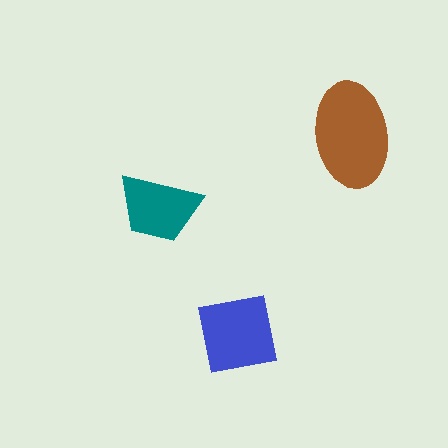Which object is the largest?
The brown ellipse.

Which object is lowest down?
The blue square is bottommost.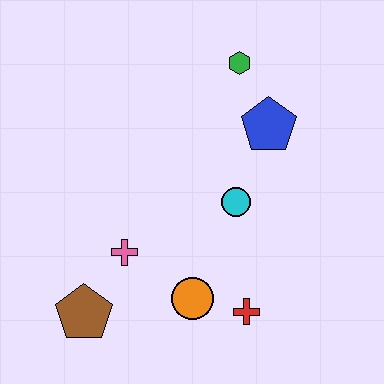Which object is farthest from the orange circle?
The green hexagon is farthest from the orange circle.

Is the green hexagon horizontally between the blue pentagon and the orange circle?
Yes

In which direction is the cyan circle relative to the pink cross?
The cyan circle is to the right of the pink cross.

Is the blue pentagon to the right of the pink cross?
Yes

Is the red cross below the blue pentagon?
Yes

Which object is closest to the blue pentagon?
The green hexagon is closest to the blue pentagon.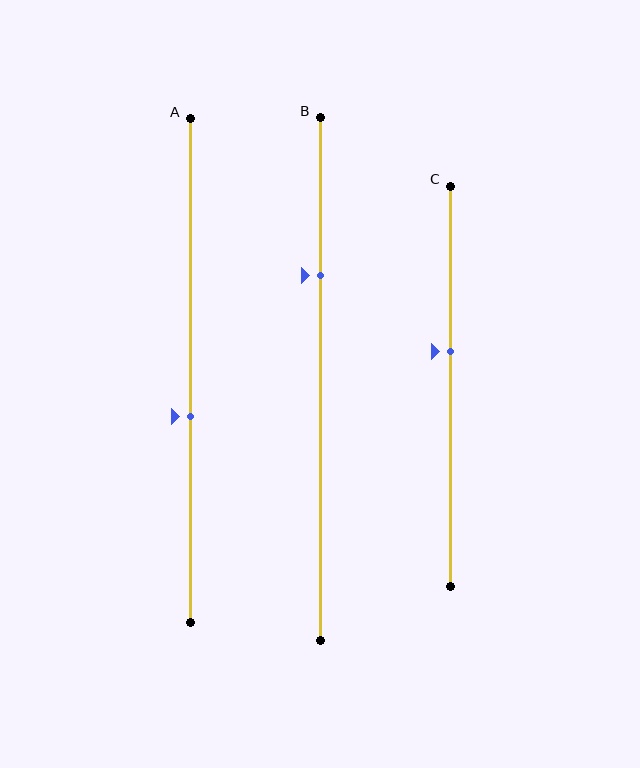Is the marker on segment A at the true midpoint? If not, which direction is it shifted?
No, the marker on segment A is shifted downward by about 9% of the segment length.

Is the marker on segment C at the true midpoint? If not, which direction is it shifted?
No, the marker on segment C is shifted upward by about 9% of the segment length.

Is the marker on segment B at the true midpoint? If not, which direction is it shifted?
No, the marker on segment B is shifted upward by about 20% of the segment length.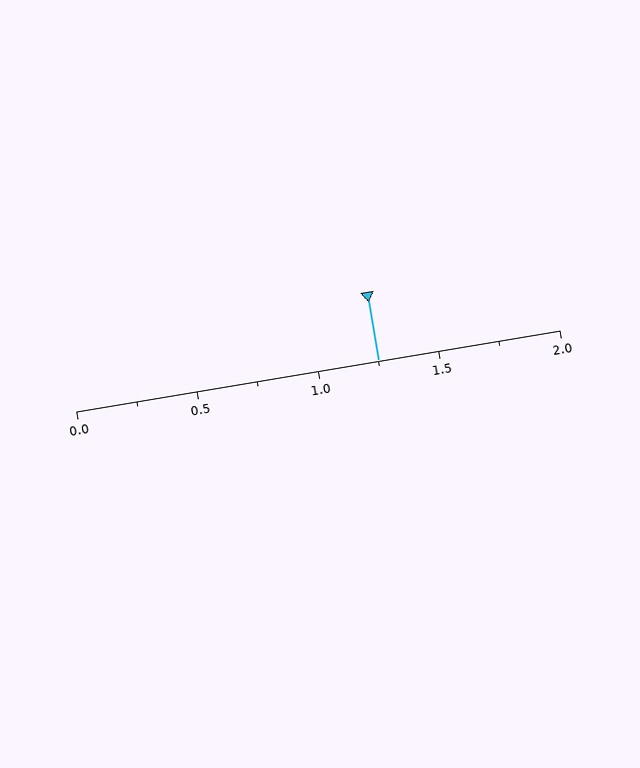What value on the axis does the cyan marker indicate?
The marker indicates approximately 1.25.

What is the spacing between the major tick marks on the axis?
The major ticks are spaced 0.5 apart.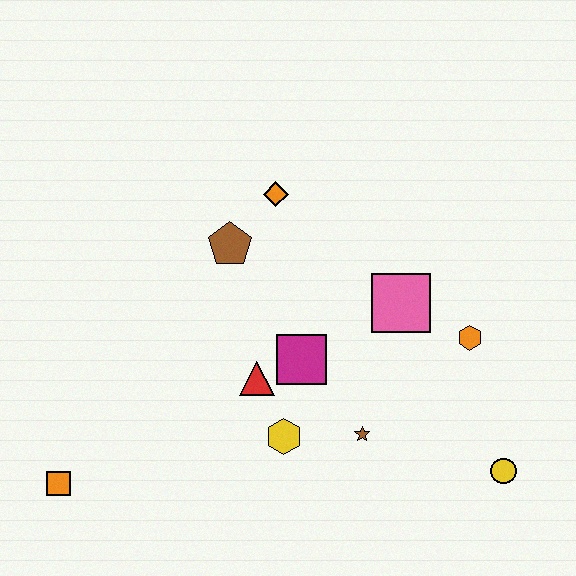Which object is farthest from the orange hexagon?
The orange square is farthest from the orange hexagon.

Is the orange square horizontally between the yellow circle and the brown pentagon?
No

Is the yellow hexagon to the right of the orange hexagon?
No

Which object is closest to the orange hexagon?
The pink square is closest to the orange hexagon.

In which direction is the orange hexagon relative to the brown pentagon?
The orange hexagon is to the right of the brown pentagon.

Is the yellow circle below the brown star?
Yes